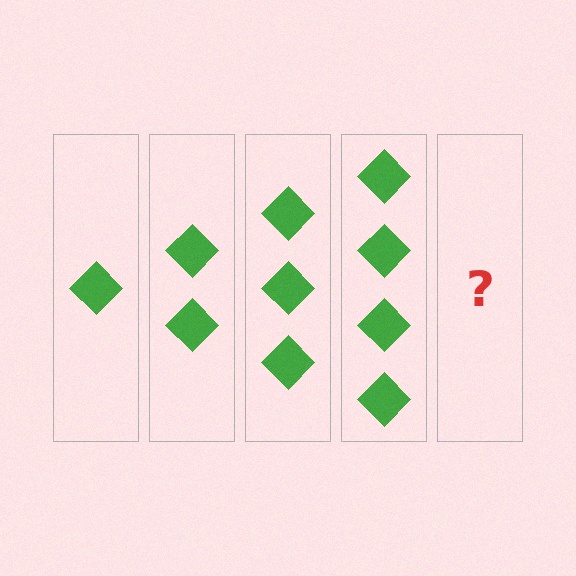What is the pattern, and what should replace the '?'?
The pattern is that each step adds one more diamond. The '?' should be 5 diamonds.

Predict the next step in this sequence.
The next step is 5 diamonds.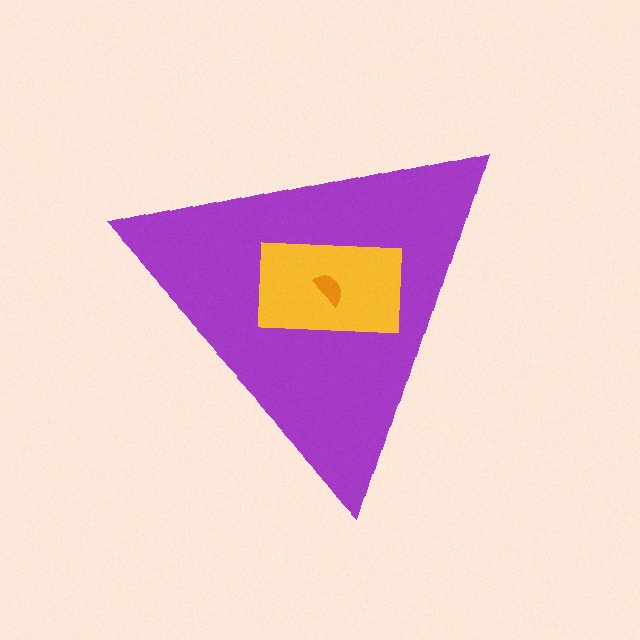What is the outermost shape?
The purple triangle.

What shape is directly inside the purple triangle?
The yellow rectangle.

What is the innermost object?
The orange semicircle.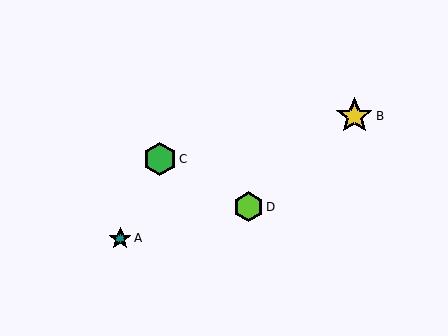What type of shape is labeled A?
Shape A is a teal star.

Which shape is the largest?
The yellow star (labeled B) is the largest.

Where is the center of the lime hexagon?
The center of the lime hexagon is at (248, 207).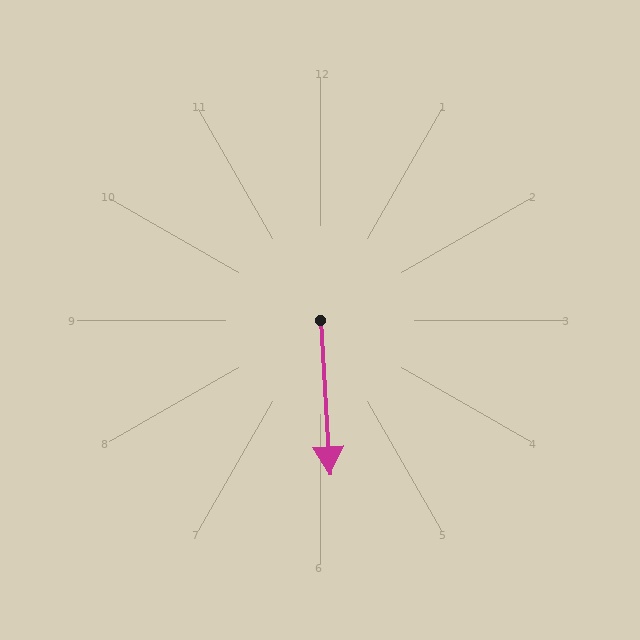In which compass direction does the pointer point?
South.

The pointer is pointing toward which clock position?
Roughly 6 o'clock.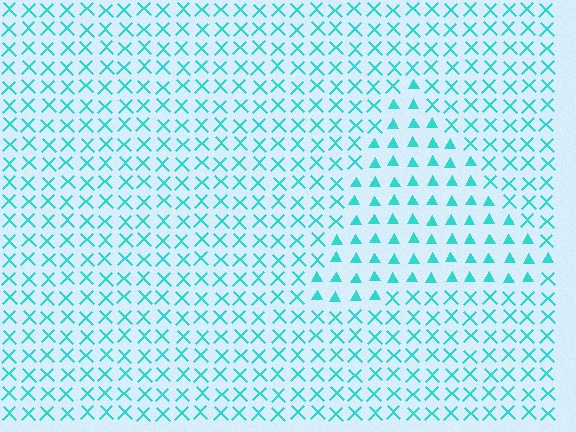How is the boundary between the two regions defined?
The boundary is defined by a change in element shape: triangles inside vs. X marks outside. All elements share the same color and spacing.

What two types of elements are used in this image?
The image uses triangles inside the triangle region and X marks outside it.